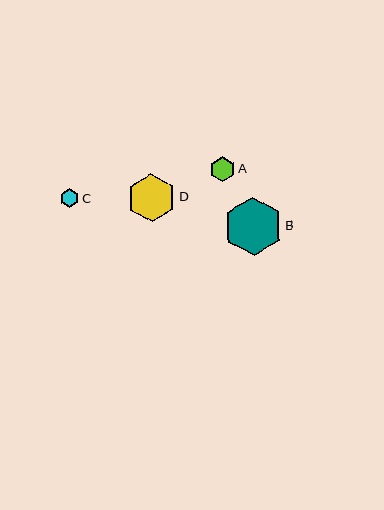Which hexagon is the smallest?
Hexagon C is the smallest with a size of approximately 19 pixels.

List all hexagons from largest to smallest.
From largest to smallest: B, D, A, C.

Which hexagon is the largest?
Hexagon B is the largest with a size of approximately 59 pixels.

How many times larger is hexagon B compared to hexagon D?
Hexagon B is approximately 1.2 times the size of hexagon D.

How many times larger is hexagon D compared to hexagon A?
Hexagon D is approximately 2.0 times the size of hexagon A.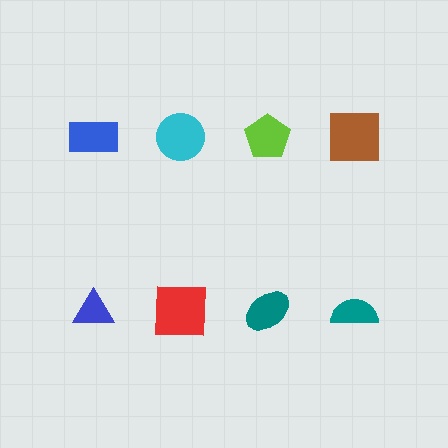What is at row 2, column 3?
A teal ellipse.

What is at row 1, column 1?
A blue rectangle.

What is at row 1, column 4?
A brown square.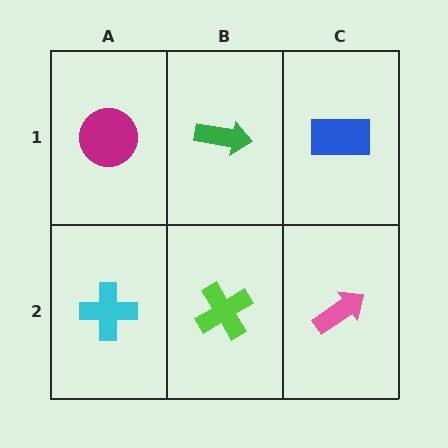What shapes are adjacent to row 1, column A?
A cyan cross (row 2, column A), a green arrow (row 1, column B).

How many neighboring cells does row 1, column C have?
2.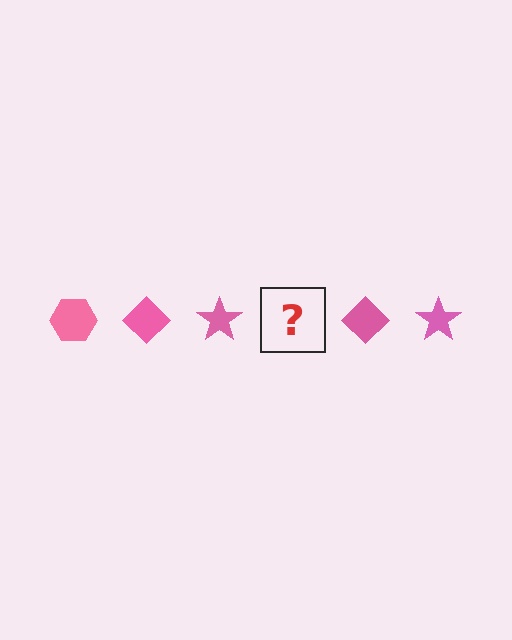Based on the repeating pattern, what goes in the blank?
The blank should be a pink hexagon.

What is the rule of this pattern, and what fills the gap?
The rule is that the pattern cycles through hexagon, diamond, star shapes in pink. The gap should be filled with a pink hexagon.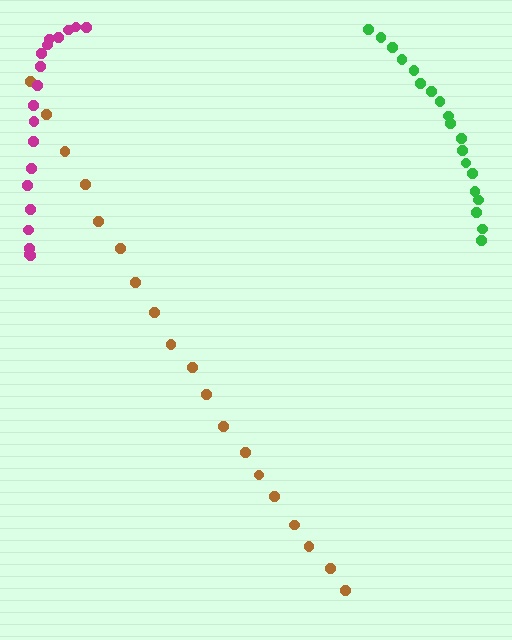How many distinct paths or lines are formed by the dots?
There are 3 distinct paths.